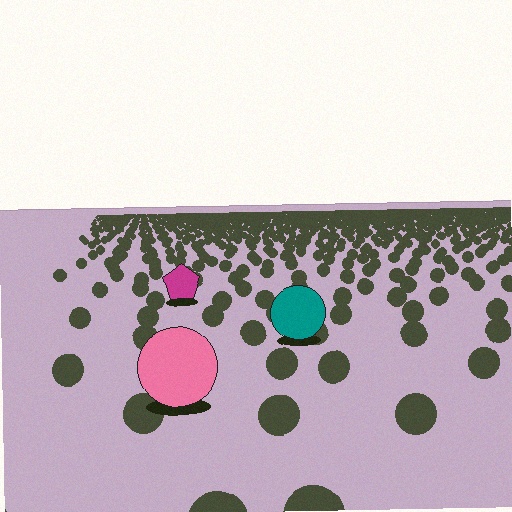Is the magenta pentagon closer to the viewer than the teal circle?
No. The teal circle is closer — you can tell from the texture gradient: the ground texture is coarser near it.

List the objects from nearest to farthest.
From nearest to farthest: the pink circle, the teal circle, the magenta pentagon.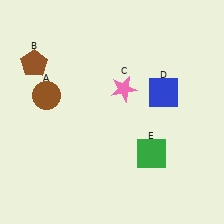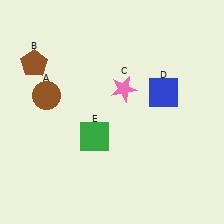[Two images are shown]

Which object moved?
The green square (E) moved left.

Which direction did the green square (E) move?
The green square (E) moved left.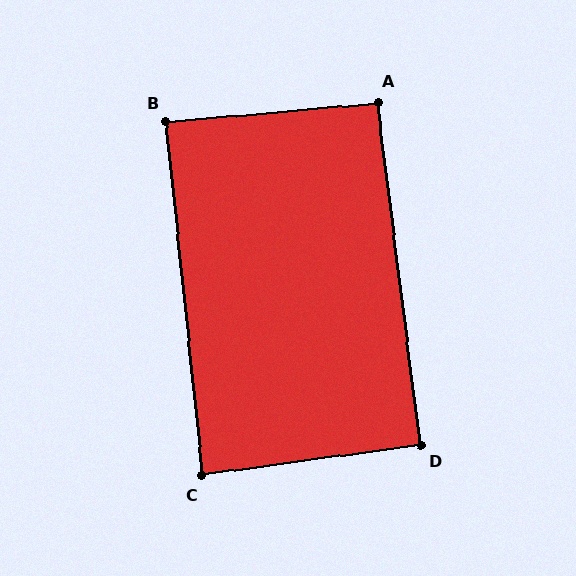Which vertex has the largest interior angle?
A, at approximately 92 degrees.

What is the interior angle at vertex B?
Approximately 89 degrees (approximately right).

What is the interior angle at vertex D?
Approximately 91 degrees (approximately right).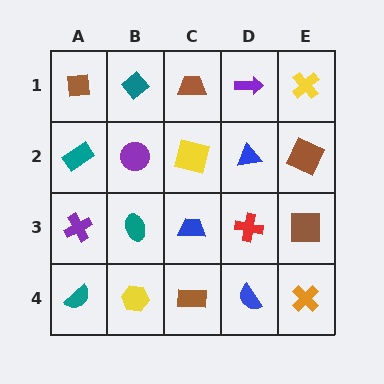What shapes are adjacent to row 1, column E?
A brown square (row 2, column E), a purple arrow (row 1, column D).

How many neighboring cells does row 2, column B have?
4.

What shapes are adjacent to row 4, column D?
A red cross (row 3, column D), a brown rectangle (row 4, column C), an orange cross (row 4, column E).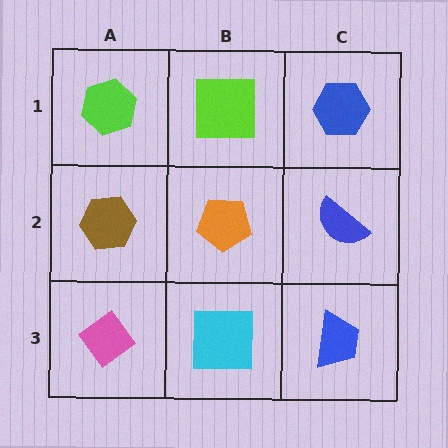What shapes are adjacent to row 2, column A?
A lime hexagon (row 1, column A), a pink diamond (row 3, column A), an orange pentagon (row 2, column B).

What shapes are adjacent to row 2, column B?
A lime square (row 1, column B), a cyan square (row 3, column B), a brown hexagon (row 2, column A), a blue semicircle (row 2, column C).